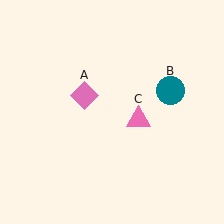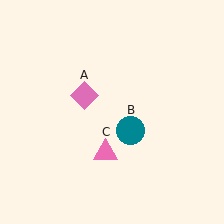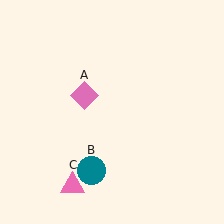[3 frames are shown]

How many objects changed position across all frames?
2 objects changed position: teal circle (object B), pink triangle (object C).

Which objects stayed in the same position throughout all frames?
Pink diamond (object A) remained stationary.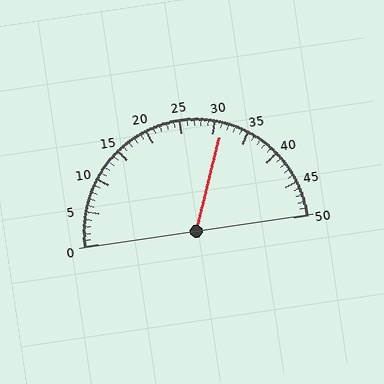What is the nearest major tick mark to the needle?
The nearest major tick mark is 30.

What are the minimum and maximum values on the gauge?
The gauge ranges from 0 to 50.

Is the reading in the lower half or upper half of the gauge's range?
The reading is in the upper half of the range (0 to 50).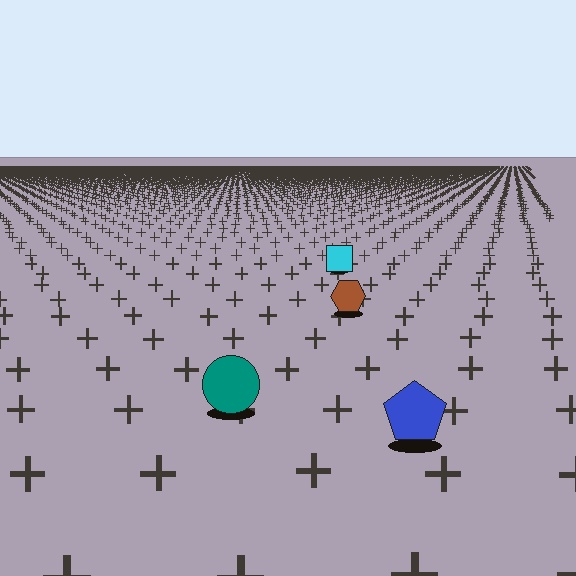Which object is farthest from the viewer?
The cyan square is farthest from the viewer. It appears smaller and the ground texture around it is denser.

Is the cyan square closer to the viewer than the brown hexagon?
No. The brown hexagon is closer — you can tell from the texture gradient: the ground texture is coarser near it.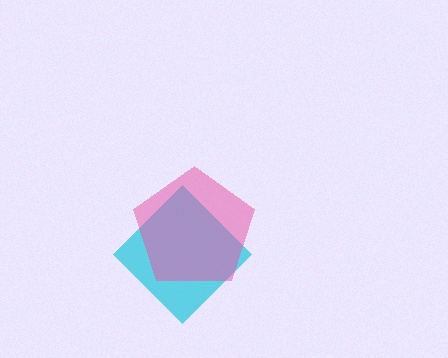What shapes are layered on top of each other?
The layered shapes are: a cyan diamond, a pink pentagon.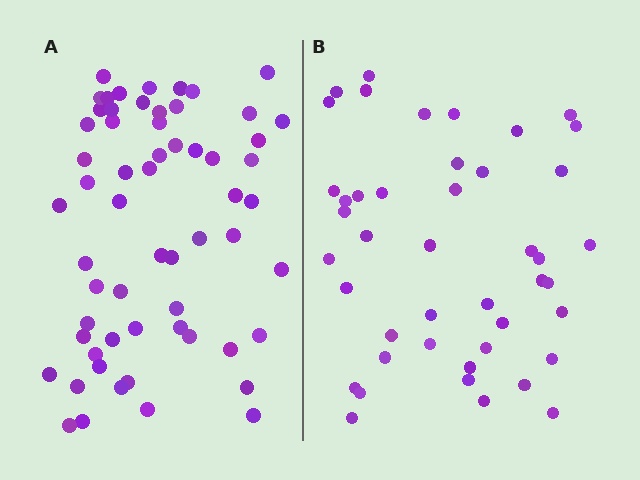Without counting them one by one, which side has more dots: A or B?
Region A (the left region) has more dots.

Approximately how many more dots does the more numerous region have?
Region A has approximately 15 more dots than region B.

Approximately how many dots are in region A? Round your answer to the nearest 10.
About 60 dots.